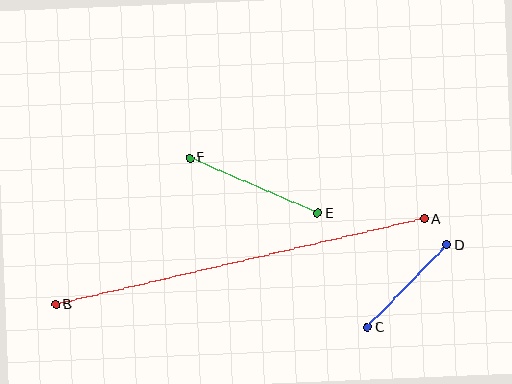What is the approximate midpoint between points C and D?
The midpoint is at approximately (407, 286) pixels.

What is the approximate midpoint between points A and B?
The midpoint is at approximately (240, 262) pixels.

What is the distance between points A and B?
The distance is approximately 379 pixels.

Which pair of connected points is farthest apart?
Points A and B are farthest apart.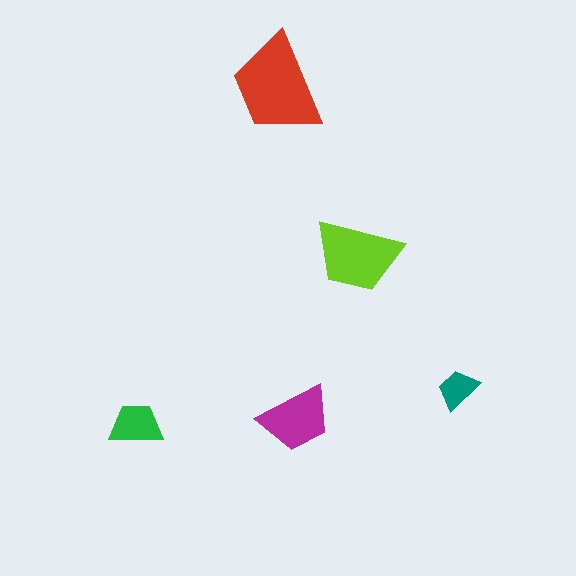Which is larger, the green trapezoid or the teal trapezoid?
The green one.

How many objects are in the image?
There are 5 objects in the image.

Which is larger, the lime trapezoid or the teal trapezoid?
The lime one.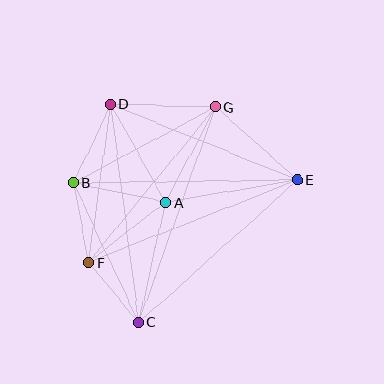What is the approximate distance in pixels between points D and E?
The distance between D and E is approximately 201 pixels.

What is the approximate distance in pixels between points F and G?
The distance between F and G is approximately 200 pixels.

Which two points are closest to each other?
Points C and F are closest to each other.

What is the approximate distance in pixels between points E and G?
The distance between E and G is approximately 109 pixels.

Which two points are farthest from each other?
Points C and G are farthest from each other.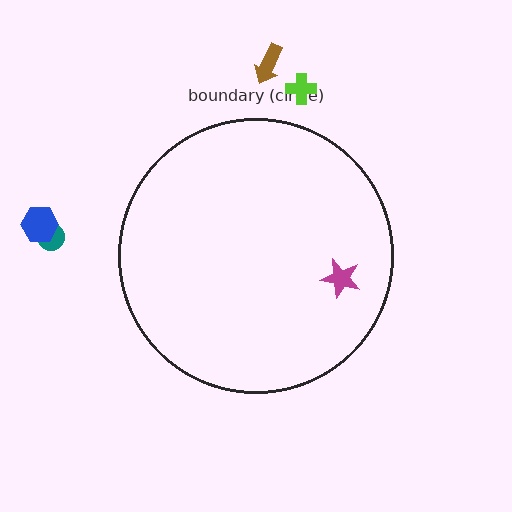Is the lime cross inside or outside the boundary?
Outside.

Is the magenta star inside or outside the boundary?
Inside.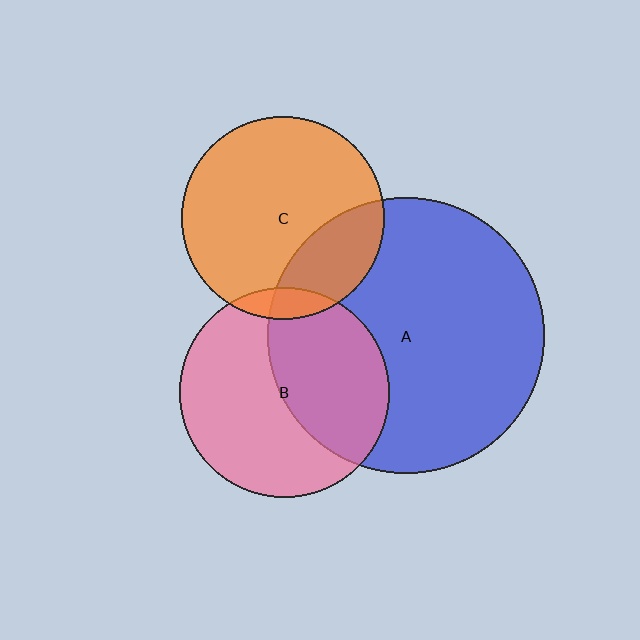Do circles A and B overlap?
Yes.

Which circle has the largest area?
Circle A (blue).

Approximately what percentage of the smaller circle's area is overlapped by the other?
Approximately 45%.